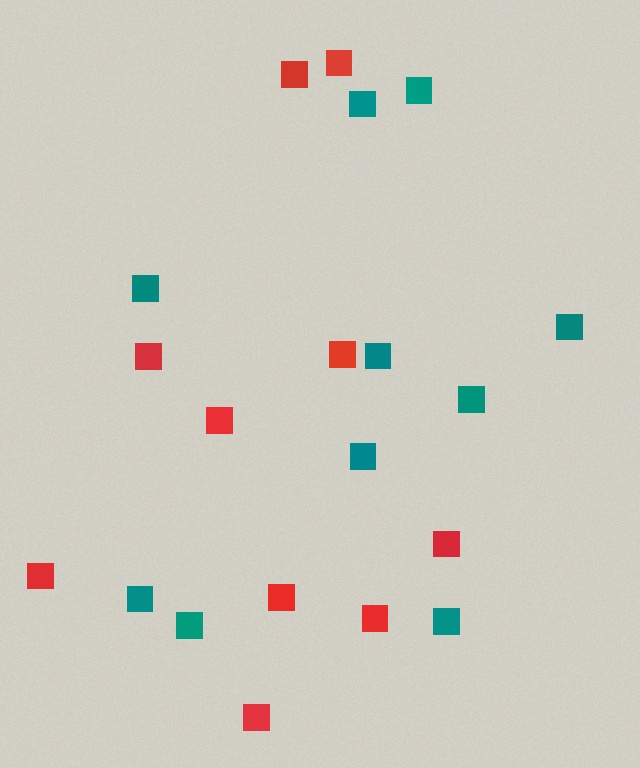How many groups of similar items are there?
There are 2 groups: one group of red squares (10) and one group of teal squares (10).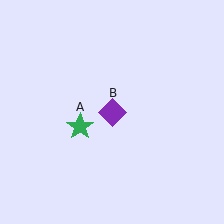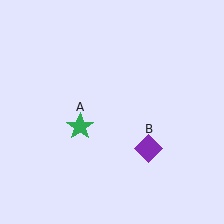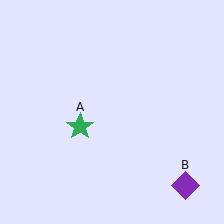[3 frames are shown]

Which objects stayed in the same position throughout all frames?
Green star (object A) remained stationary.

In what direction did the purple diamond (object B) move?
The purple diamond (object B) moved down and to the right.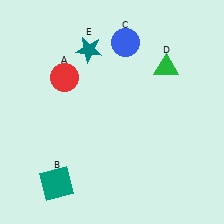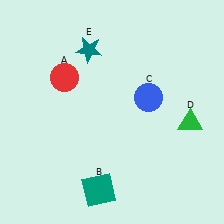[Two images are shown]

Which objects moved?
The objects that moved are: the teal square (B), the blue circle (C), the green triangle (D).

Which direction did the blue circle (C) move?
The blue circle (C) moved down.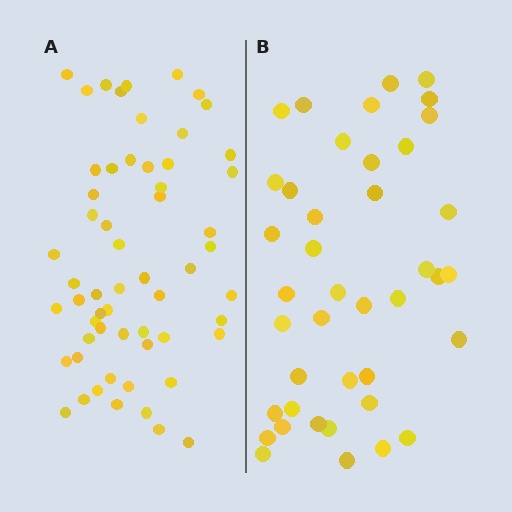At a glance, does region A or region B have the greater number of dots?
Region A (the left region) has more dots.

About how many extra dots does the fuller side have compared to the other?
Region A has approximately 15 more dots than region B.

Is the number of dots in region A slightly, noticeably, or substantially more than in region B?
Region A has noticeably more, but not dramatically so. The ratio is roughly 1.4 to 1.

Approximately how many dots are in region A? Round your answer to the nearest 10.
About 60 dots. (The exact count is 58, which rounds to 60.)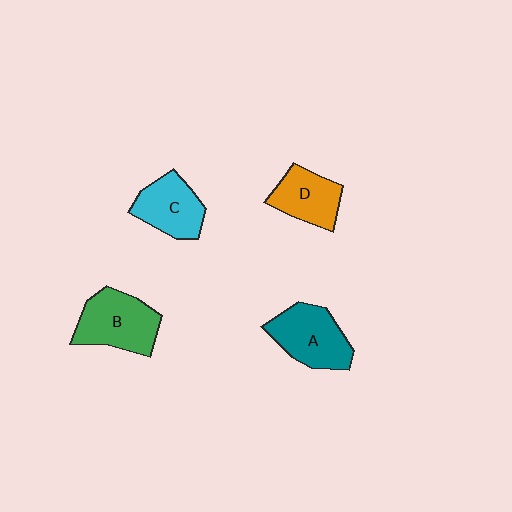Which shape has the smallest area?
Shape D (orange).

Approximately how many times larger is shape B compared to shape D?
Approximately 1.3 times.